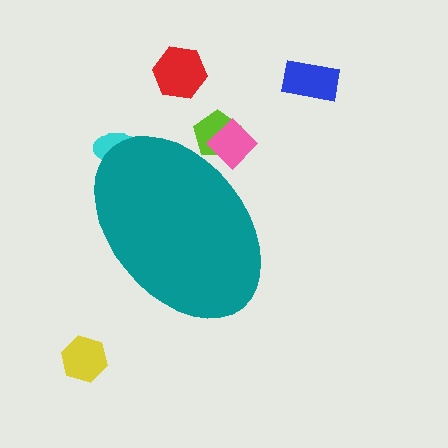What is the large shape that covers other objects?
A teal ellipse.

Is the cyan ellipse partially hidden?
Yes, the cyan ellipse is partially hidden behind the teal ellipse.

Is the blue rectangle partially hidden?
No, the blue rectangle is fully visible.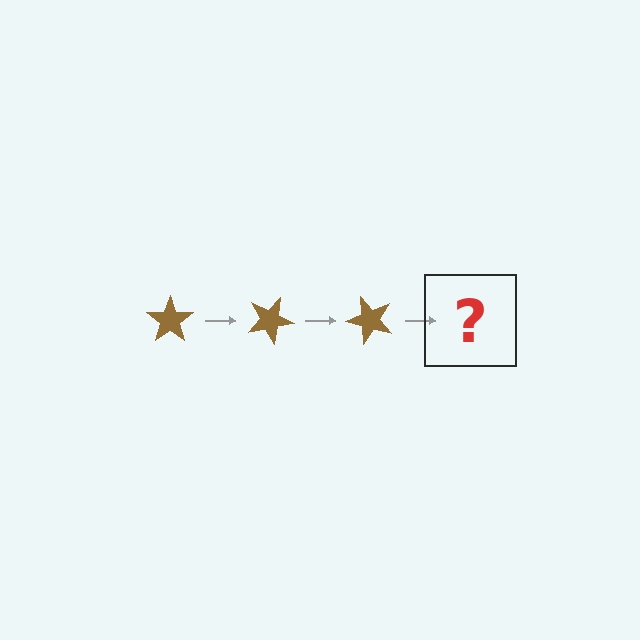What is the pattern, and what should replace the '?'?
The pattern is that the star rotates 25 degrees each step. The '?' should be a brown star rotated 75 degrees.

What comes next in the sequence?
The next element should be a brown star rotated 75 degrees.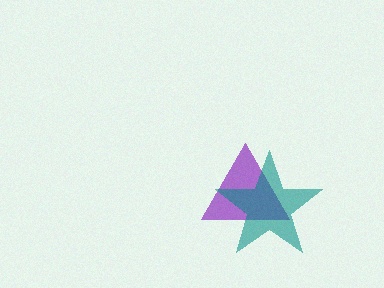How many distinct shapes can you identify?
There are 2 distinct shapes: a purple triangle, a teal star.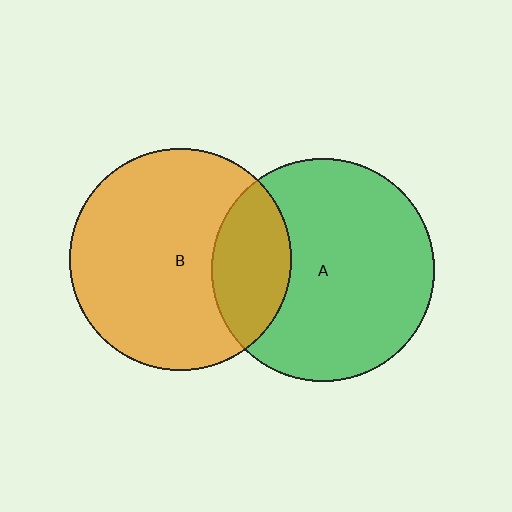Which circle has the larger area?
Circle A (green).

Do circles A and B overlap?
Yes.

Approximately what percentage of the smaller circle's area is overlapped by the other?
Approximately 25%.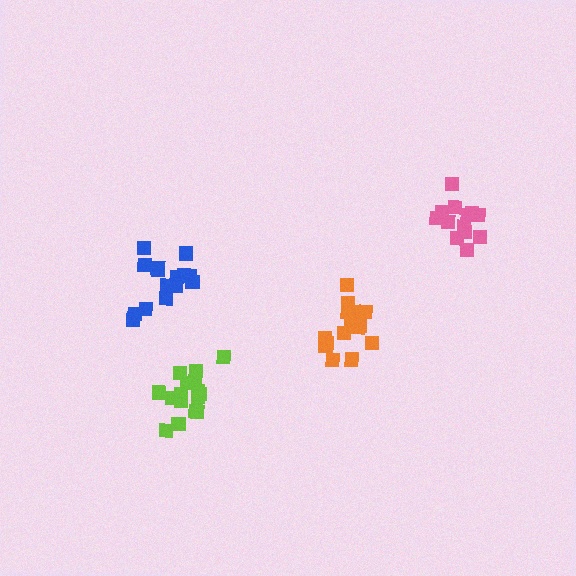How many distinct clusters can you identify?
There are 4 distinct clusters.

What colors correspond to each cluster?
The clusters are colored: blue, lime, orange, pink.